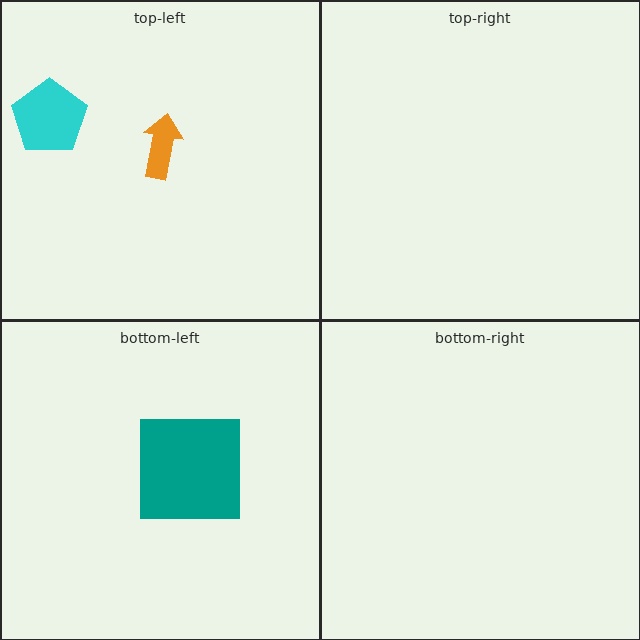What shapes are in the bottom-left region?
The teal square.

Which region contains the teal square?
The bottom-left region.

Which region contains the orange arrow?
The top-left region.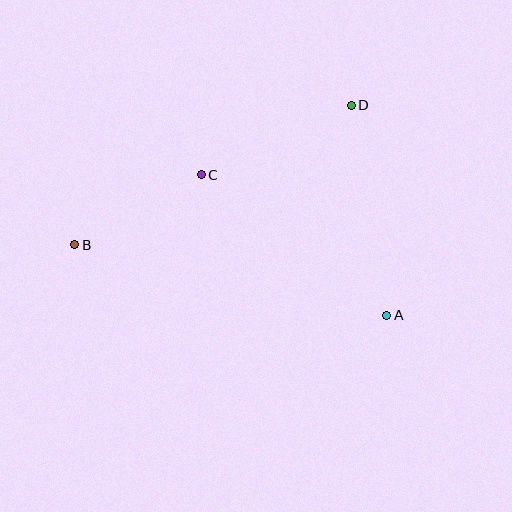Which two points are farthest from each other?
Points A and B are farthest from each other.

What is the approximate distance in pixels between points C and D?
The distance between C and D is approximately 165 pixels.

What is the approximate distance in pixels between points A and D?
The distance between A and D is approximately 213 pixels.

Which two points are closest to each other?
Points B and C are closest to each other.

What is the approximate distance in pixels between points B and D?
The distance between B and D is approximately 309 pixels.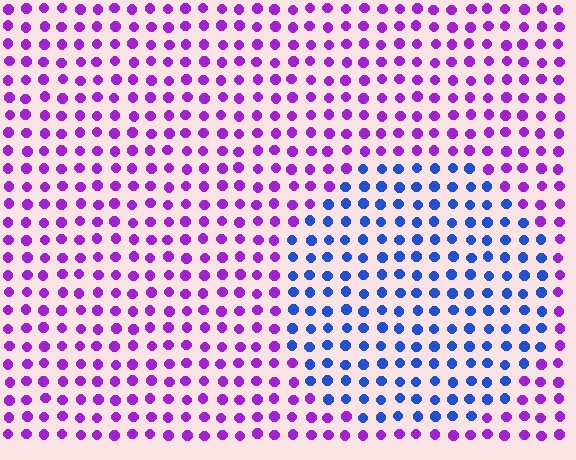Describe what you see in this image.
The image is filled with small purple elements in a uniform arrangement. A circle-shaped region is visible where the elements are tinted to a slightly different hue, forming a subtle color boundary.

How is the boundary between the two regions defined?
The boundary is defined purely by a slight shift in hue (about 59 degrees). Spacing, size, and orientation are identical on both sides.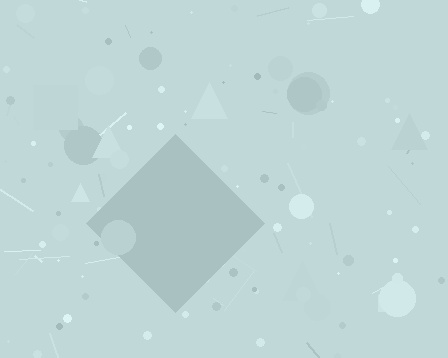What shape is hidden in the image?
A diamond is hidden in the image.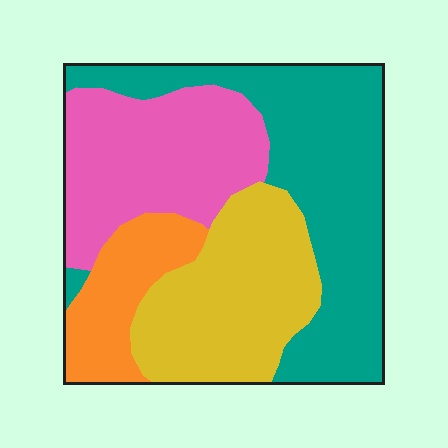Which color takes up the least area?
Orange, at roughly 15%.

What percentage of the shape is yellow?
Yellow covers roughly 25% of the shape.